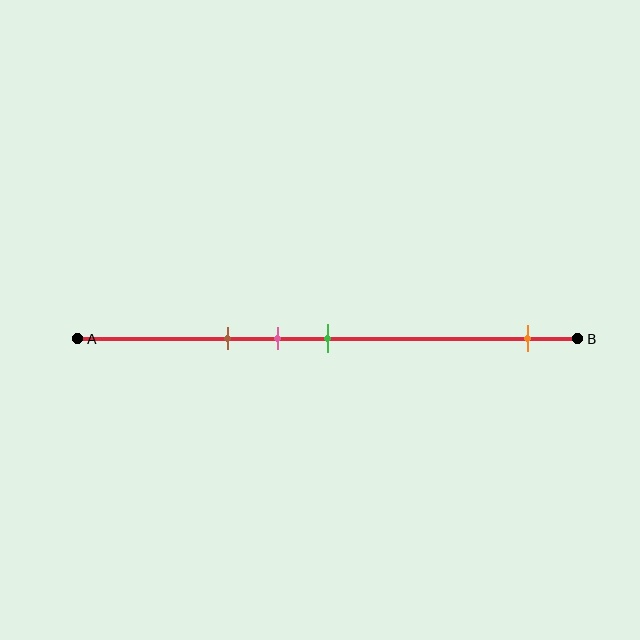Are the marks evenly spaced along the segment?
No, the marks are not evenly spaced.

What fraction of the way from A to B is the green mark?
The green mark is approximately 50% (0.5) of the way from A to B.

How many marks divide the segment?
There are 4 marks dividing the segment.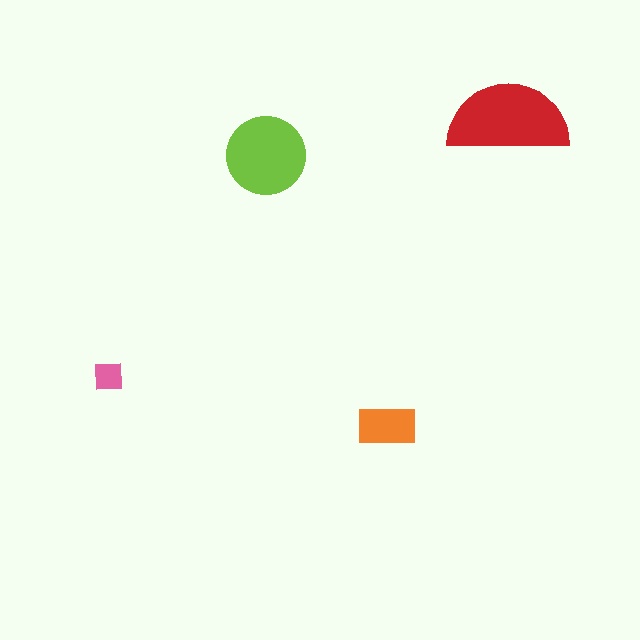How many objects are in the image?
There are 4 objects in the image.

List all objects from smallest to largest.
The pink square, the orange rectangle, the lime circle, the red semicircle.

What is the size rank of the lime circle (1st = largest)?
2nd.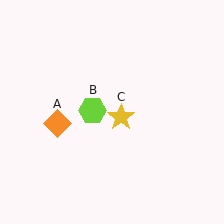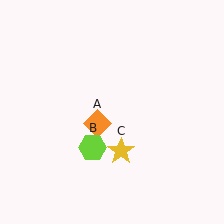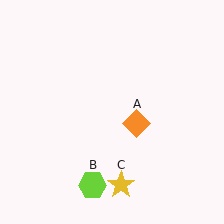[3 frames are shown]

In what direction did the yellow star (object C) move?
The yellow star (object C) moved down.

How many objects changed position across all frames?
3 objects changed position: orange diamond (object A), lime hexagon (object B), yellow star (object C).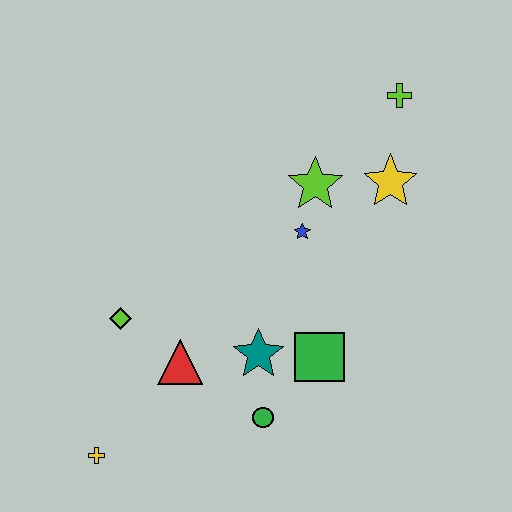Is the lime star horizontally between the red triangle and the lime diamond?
No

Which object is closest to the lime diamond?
The red triangle is closest to the lime diamond.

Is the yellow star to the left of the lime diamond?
No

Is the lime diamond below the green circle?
No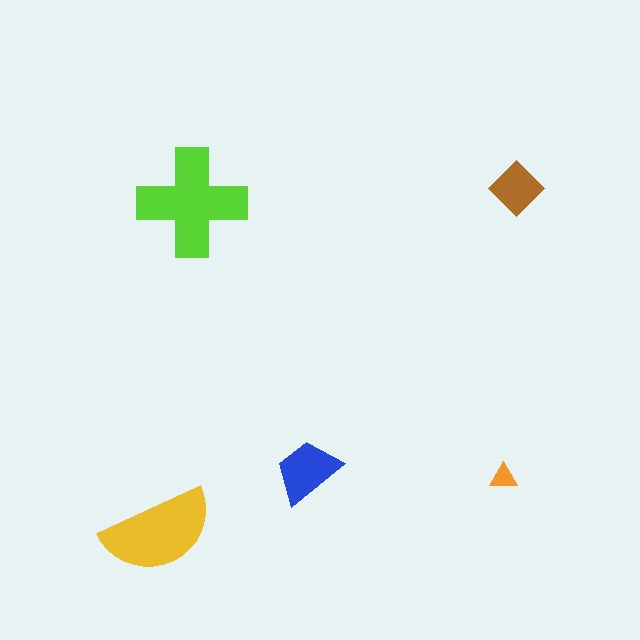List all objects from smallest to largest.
The orange triangle, the brown diamond, the blue trapezoid, the yellow semicircle, the lime cross.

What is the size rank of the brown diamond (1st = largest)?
4th.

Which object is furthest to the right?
The brown diamond is rightmost.